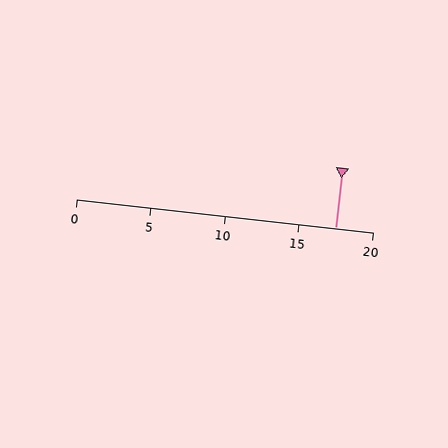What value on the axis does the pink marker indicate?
The marker indicates approximately 17.5.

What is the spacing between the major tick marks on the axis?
The major ticks are spaced 5 apart.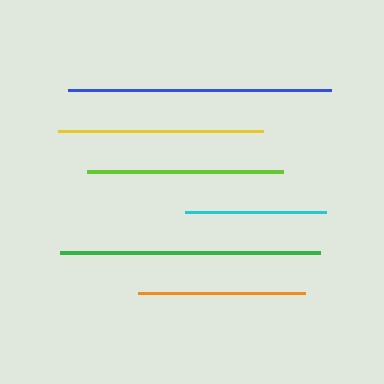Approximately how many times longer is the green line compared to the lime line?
The green line is approximately 1.3 times the length of the lime line.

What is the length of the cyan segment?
The cyan segment is approximately 141 pixels long.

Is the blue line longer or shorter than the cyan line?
The blue line is longer than the cyan line.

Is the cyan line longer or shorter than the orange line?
The orange line is longer than the cyan line.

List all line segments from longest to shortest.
From longest to shortest: blue, green, yellow, lime, orange, cyan.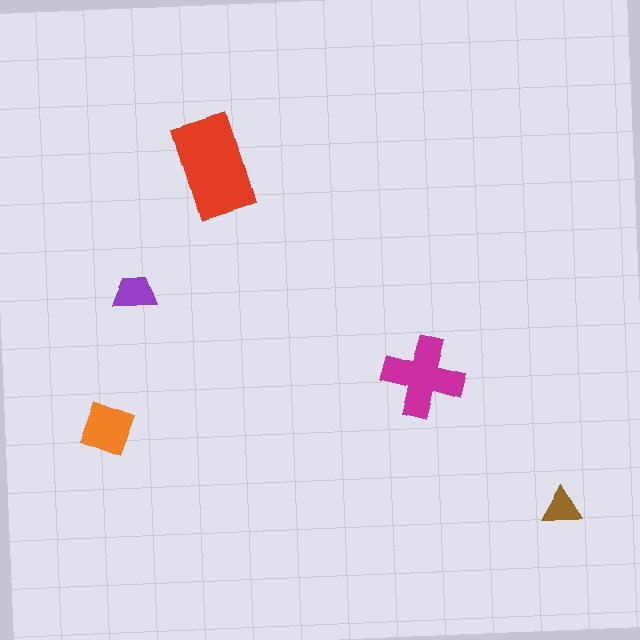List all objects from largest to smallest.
The red rectangle, the magenta cross, the orange square, the purple trapezoid, the brown triangle.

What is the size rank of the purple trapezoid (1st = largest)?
4th.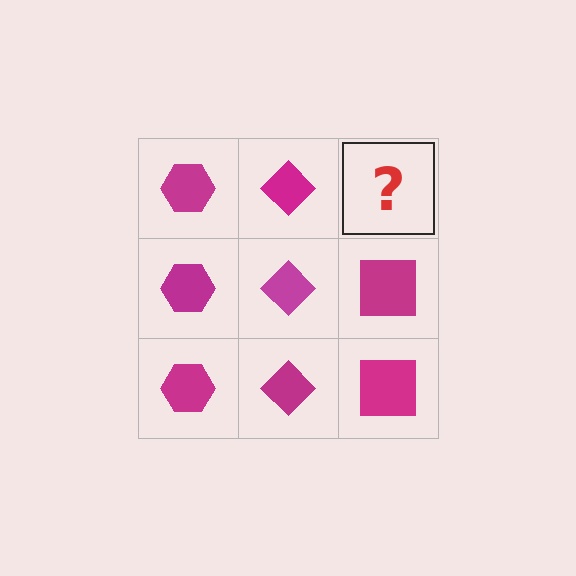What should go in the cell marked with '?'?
The missing cell should contain a magenta square.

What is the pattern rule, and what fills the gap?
The rule is that each column has a consistent shape. The gap should be filled with a magenta square.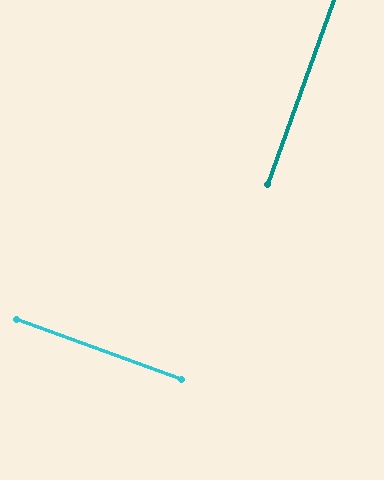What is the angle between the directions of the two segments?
Approximately 90 degrees.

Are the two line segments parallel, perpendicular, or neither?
Perpendicular — they meet at approximately 90°.